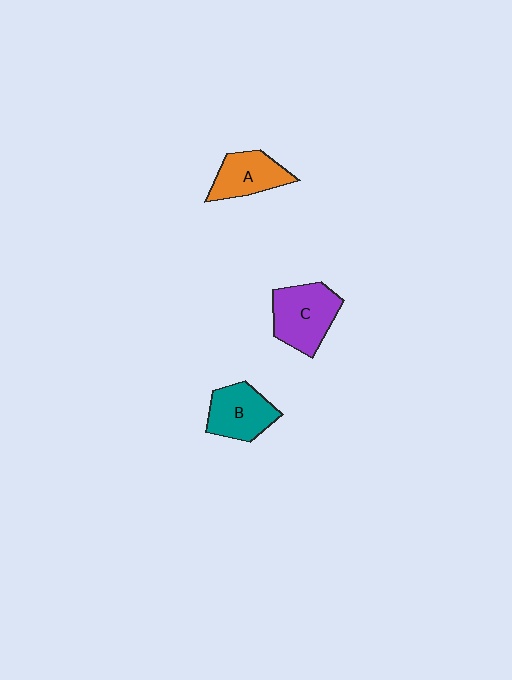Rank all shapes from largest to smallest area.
From largest to smallest: C (purple), B (teal), A (orange).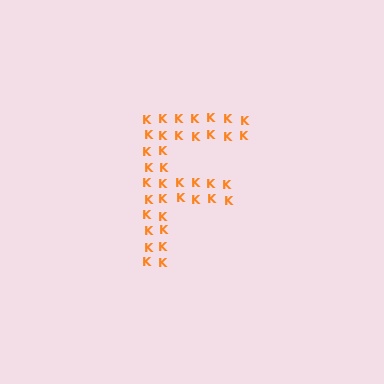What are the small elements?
The small elements are letter K's.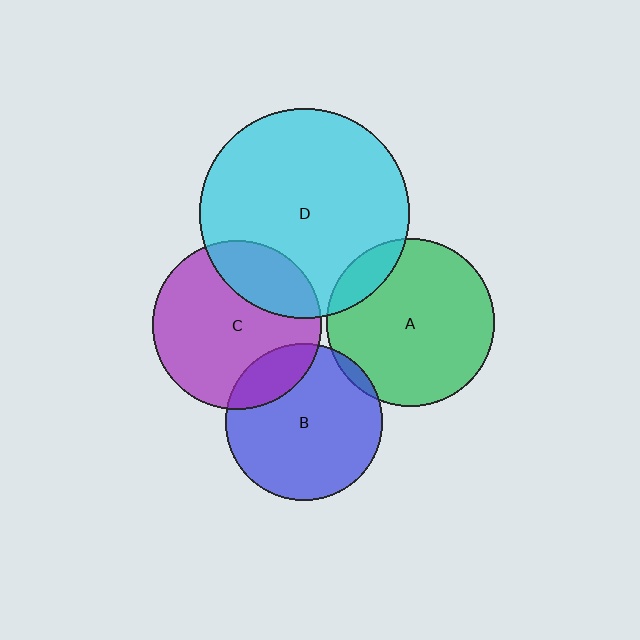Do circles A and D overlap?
Yes.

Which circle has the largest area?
Circle D (cyan).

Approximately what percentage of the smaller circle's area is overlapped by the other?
Approximately 10%.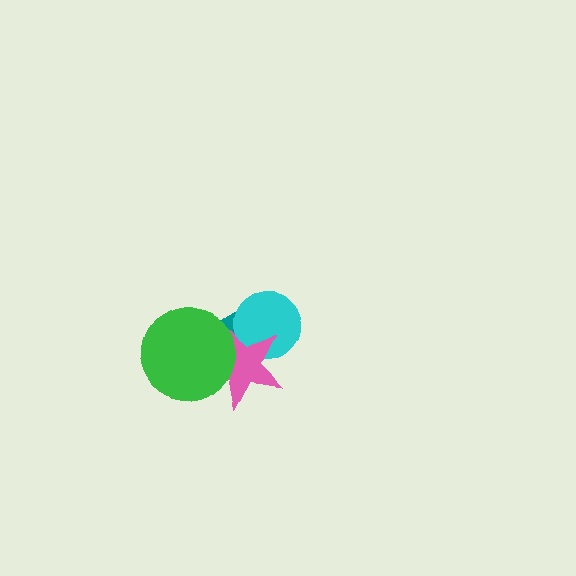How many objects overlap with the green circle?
2 objects overlap with the green circle.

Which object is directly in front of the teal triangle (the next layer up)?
The cyan circle is directly in front of the teal triangle.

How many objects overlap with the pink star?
3 objects overlap with the pink star.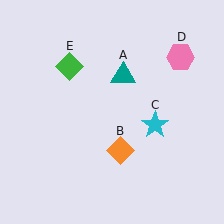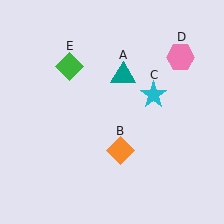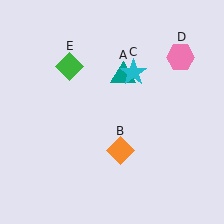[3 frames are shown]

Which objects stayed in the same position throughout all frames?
Teal triangle (object A) and orange diamond (object B) and pink hexagon (object D) and green diamond (object E) remained stationary.